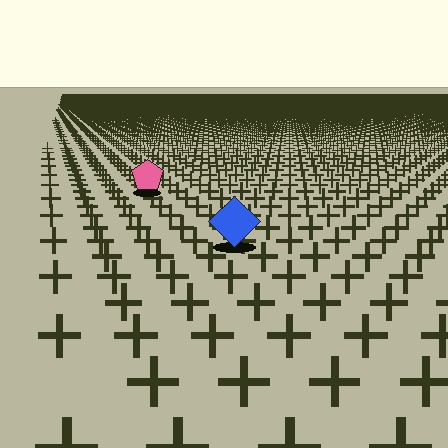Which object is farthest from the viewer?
The pink pentagon is farthest from the viewer. It appears smaller and the ground texture around it is denser.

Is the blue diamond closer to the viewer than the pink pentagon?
Yes. The blue diamond is closer — you can tell from the texture gradient: the ground texture is coarser near it.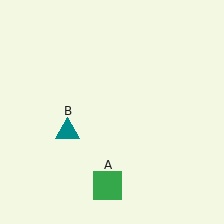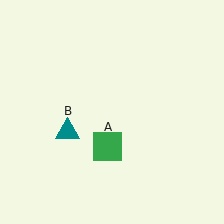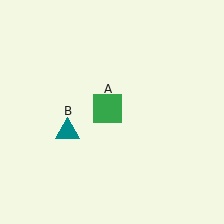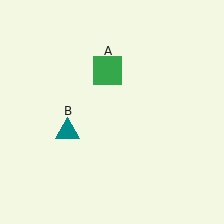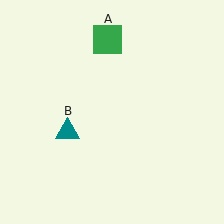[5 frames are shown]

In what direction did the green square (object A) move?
The green square (object A) moved up.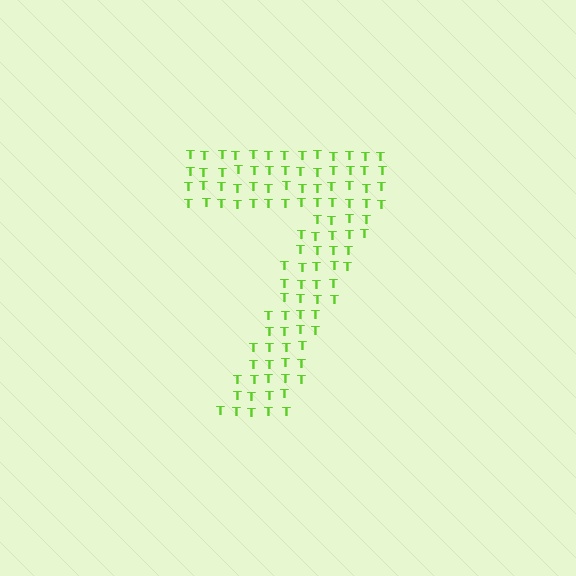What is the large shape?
The large shape is the digit 7.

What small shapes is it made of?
It is made of small letter T's.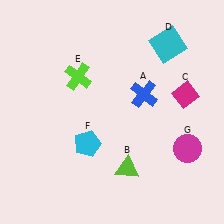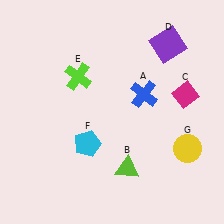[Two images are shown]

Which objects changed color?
D changed from cyan to purple. G changed from magenta to yellow.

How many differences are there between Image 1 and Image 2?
There are 2 differences between the two images.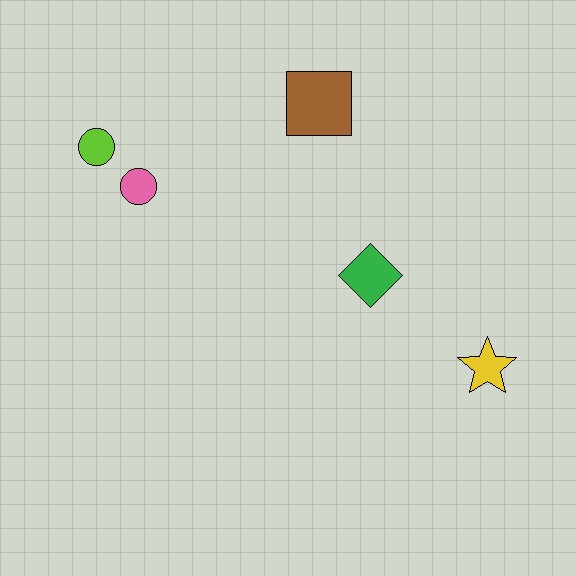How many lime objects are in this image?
There is 1 lime object.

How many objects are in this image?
There are 5 objects.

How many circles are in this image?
There are 2 circles.